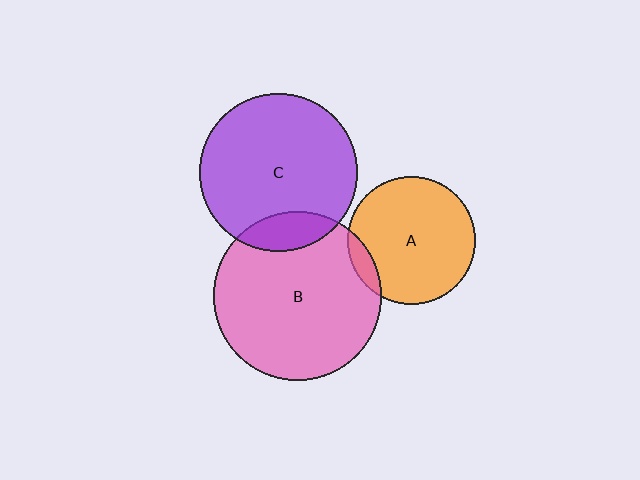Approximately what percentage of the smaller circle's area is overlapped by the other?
Approximately 10%.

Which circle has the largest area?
Circle B (pink).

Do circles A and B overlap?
Yes.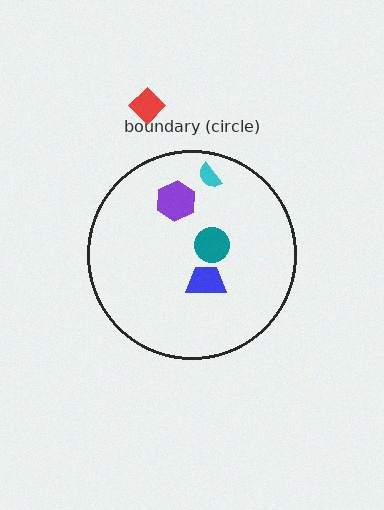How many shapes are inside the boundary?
4 inside, 1 outside.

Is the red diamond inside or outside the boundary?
Outside.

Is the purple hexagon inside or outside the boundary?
Inside.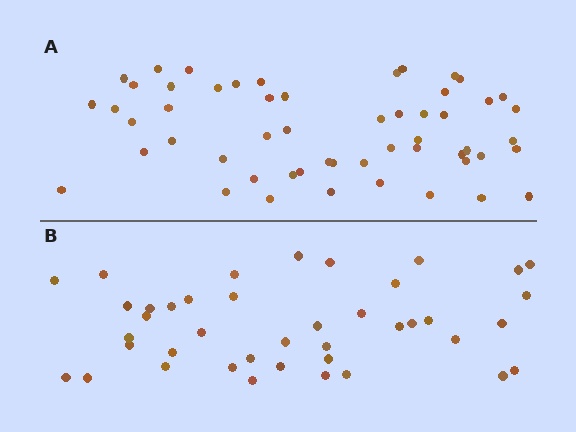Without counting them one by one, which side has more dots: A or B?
Region A (the top region) has more dots.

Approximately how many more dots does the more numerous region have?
Region A has approximately 15 more dots than region B.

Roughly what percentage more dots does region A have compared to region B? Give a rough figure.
About 30% more.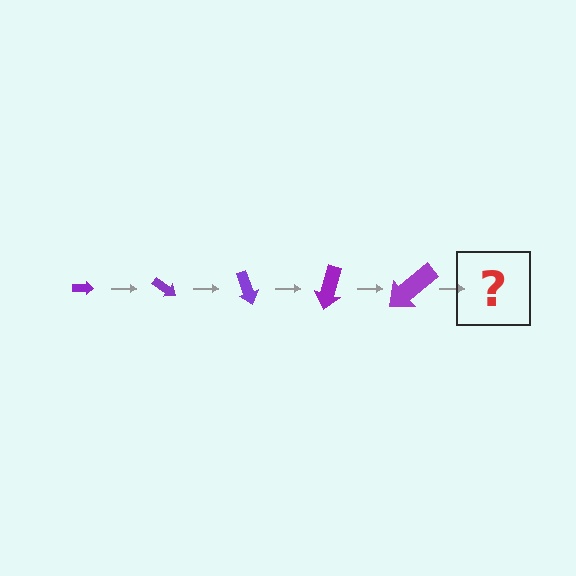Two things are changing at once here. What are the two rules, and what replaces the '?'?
The two rules are that the arrow grows larger each step and it rotates 35 degrees each step. The '?' should be an arrow, larger than the previous one and rotated 175 degrees from the start.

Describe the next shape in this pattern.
It should be an arrow, larger than the previous one and rotated 175 degrees from the start.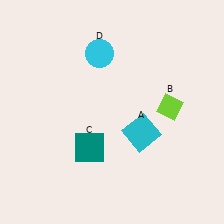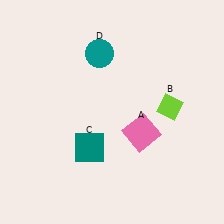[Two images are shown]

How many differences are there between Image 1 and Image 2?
There are 2 differences between the two images.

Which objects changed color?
A changed from cyan to pink. D changed from cyan to teal.